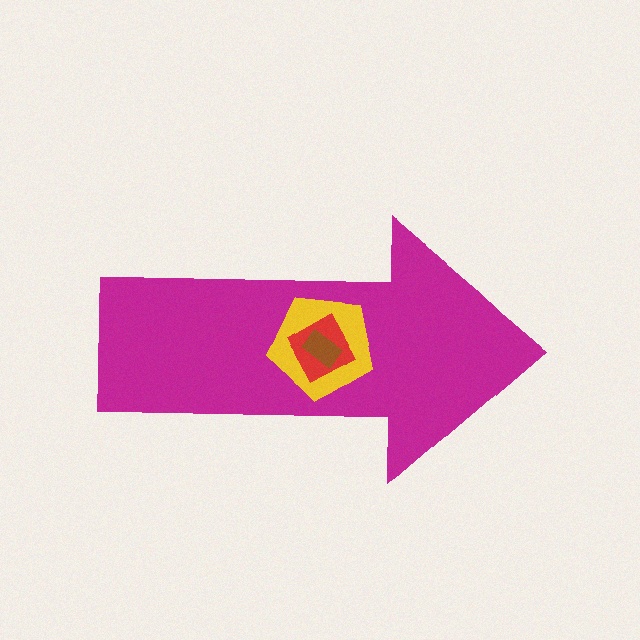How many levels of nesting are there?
4.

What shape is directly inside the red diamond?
The brown rectangle.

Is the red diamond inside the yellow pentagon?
Yes.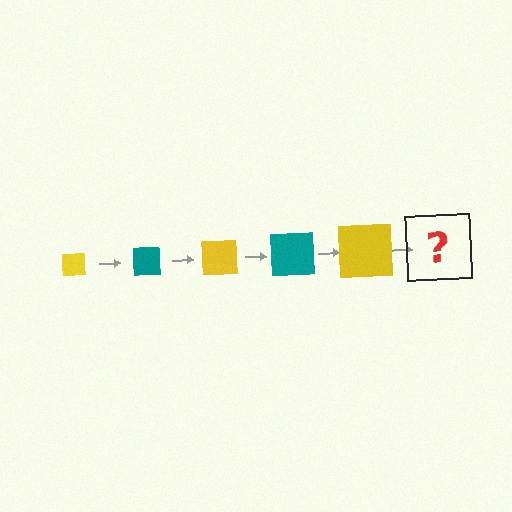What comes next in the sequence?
The next element should be a teal square, larger than the previous one.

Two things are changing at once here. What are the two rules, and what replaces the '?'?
The two rules are that the square grows larger each step and the color cycles through yellow and teal. The '?' should be a teal square, larger than the previous one.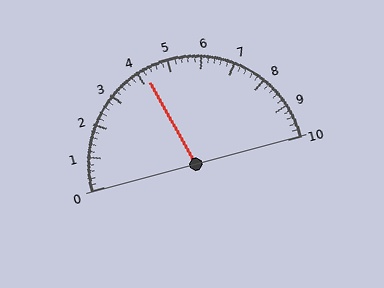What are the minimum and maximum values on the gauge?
The gauge ranges from 0 to 10.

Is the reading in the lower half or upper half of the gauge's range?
The reading is in the lower half of the range (0 to 10).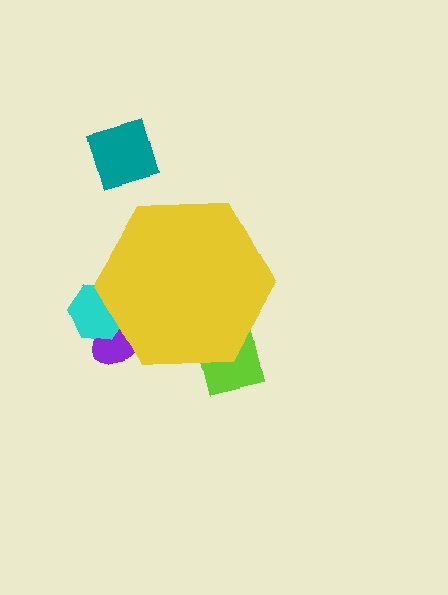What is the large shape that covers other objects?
A yellow hexagon.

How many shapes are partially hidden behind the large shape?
3 shapes are partially hidden.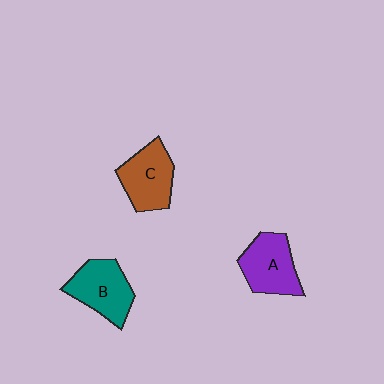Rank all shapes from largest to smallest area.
From largest to smallest: B (teal), A (purple), C (brown).